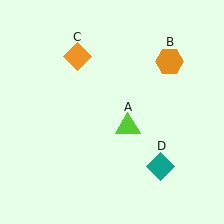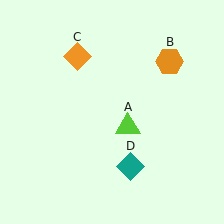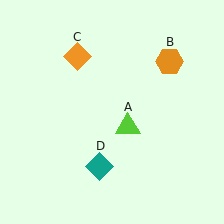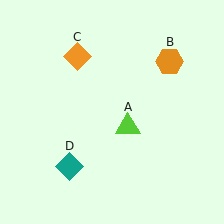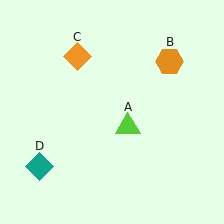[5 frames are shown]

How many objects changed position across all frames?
1 object changed position: teal diamond (object D).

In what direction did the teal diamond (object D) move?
The teal diamond (object D) moved left.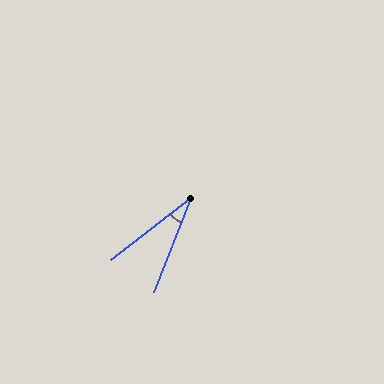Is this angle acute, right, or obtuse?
It is acute.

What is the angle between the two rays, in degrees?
Approximately 31 degrees.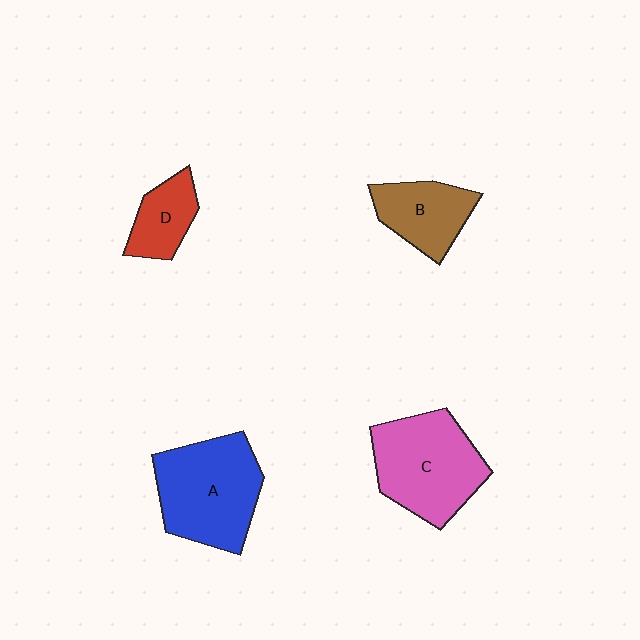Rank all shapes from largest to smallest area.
From largest to smallest: A (blue), C (pink), B (brown), D (red).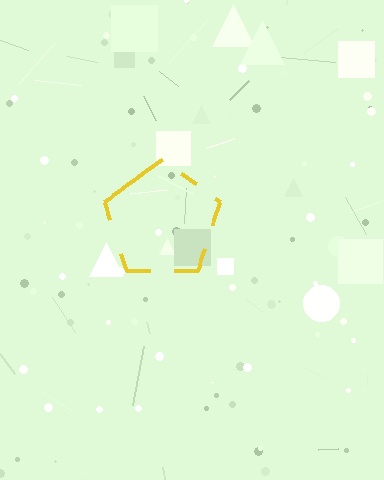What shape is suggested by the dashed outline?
The dashed outline suggests a pentagon.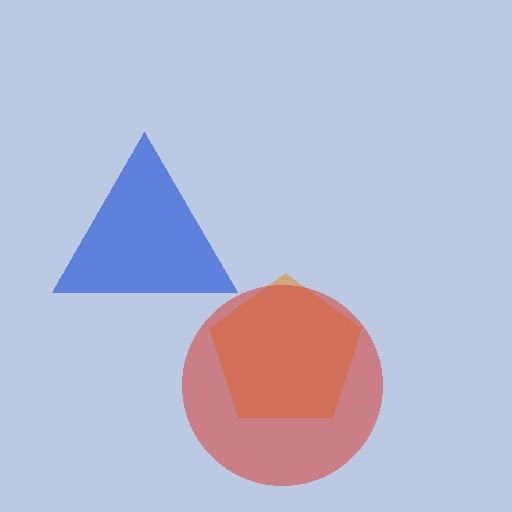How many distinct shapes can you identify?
There are 3 distinct shapes: an orange pentagon, a red circle, a blue triangle.